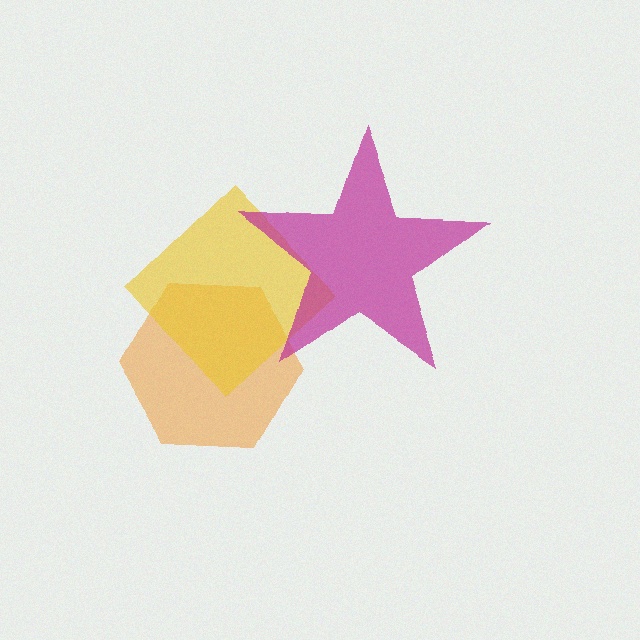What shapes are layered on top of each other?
The layered shapes are: an orange hexagon, a yellow diamond, a magenta star.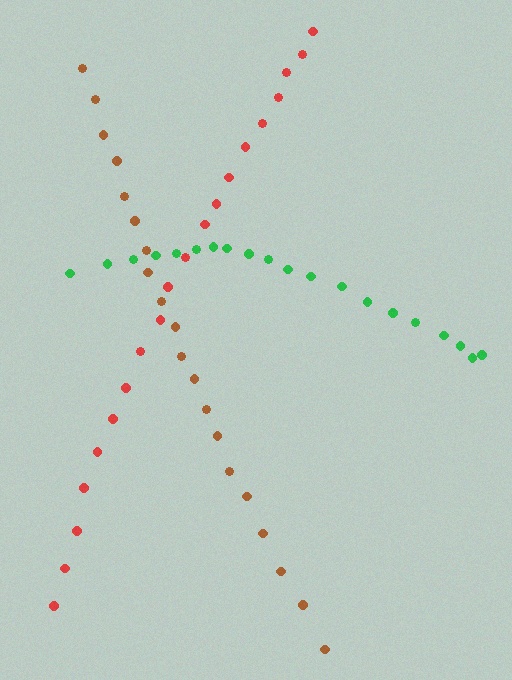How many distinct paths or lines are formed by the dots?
There are 3 distinct paths.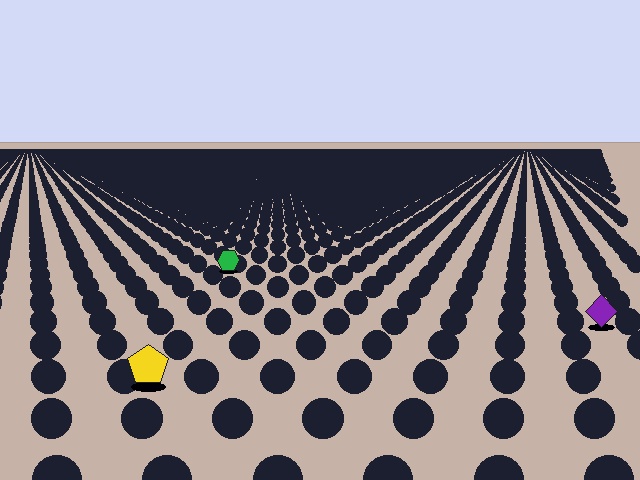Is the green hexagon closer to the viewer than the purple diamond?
No. The purple diamond is closer — you can tell from the texture gradient: the ground texture is coarser near it.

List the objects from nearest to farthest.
From nearest to farthest: the yellow pentagon, the purple diamond, the green hexagon.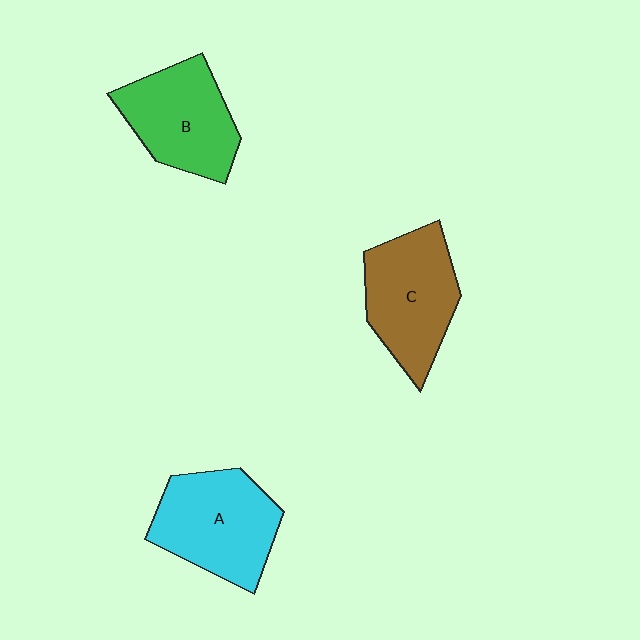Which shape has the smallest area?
Shape B (green).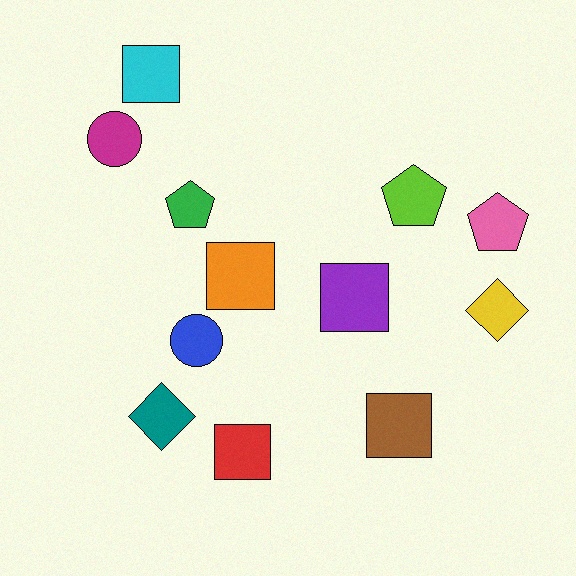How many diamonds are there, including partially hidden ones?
There are 2 diamonds.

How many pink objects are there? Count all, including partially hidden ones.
There is 1 pink object.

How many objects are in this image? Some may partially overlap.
There are 12 objects.